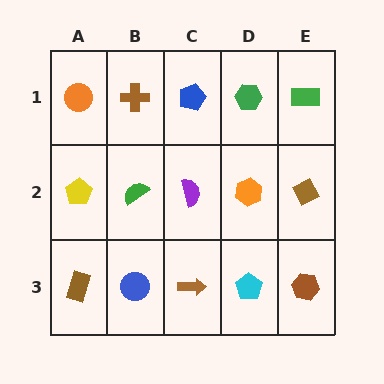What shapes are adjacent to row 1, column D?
An orange hexagon (row 2, column D), a blue pentagon (row 1, column C), a green rectangle (row 1, column E).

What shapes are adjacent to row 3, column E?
A brown diamond (row 2, column E), a cyan pentagon (row 3, column D).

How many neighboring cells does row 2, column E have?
3.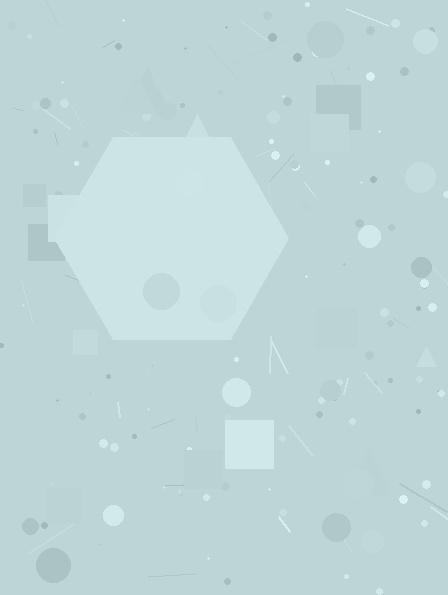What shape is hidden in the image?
A hexagon is hidden in the image.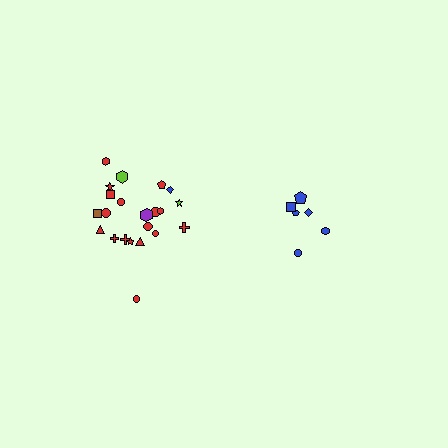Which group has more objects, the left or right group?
The left group.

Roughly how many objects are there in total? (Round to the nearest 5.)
Roughly 30 objects in total.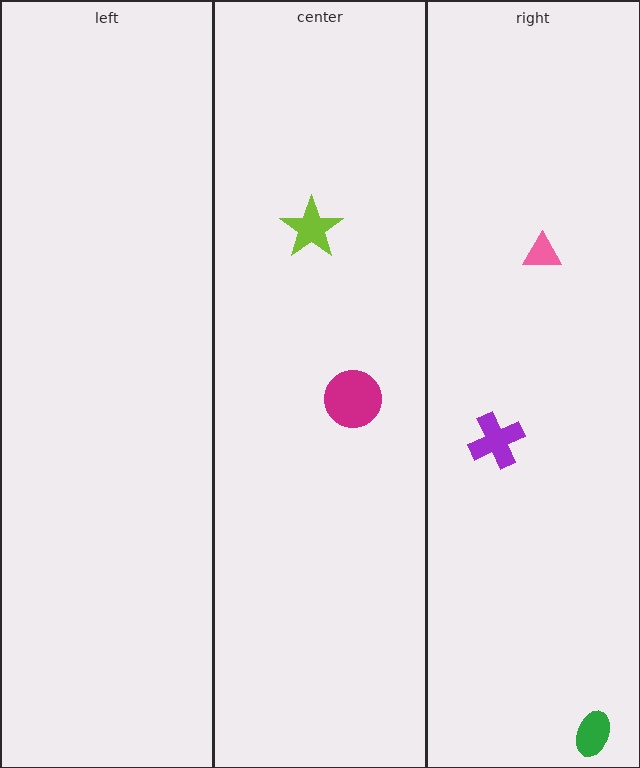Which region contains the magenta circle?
The center region.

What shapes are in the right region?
The pink triangle, the green ellipse, the purple cross.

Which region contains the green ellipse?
The right region.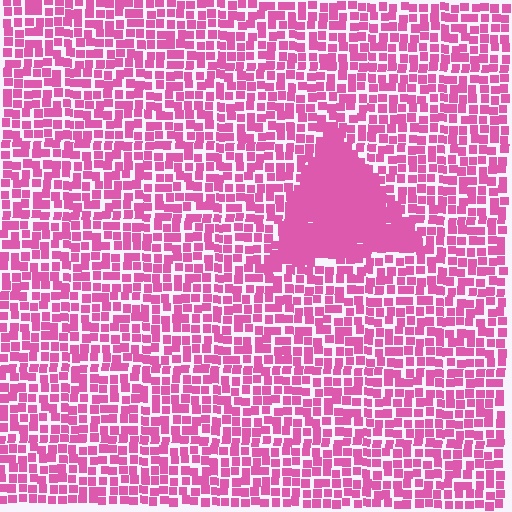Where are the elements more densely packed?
The elements are more densely packed inside the triangle boundary.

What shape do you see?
I see a triangle.